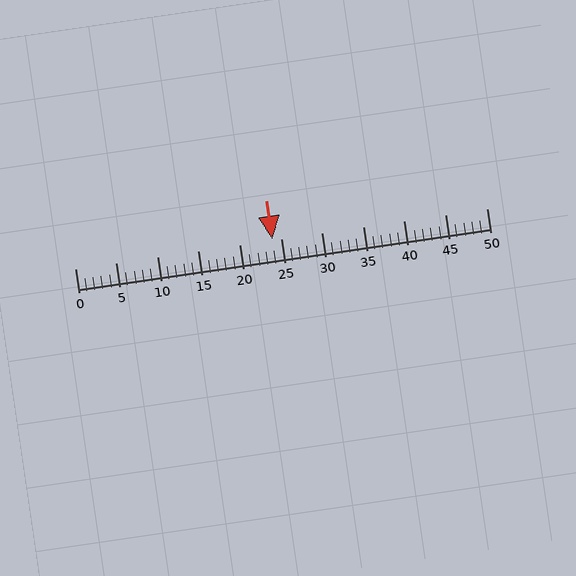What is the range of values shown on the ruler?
The ruler shows values from 0 to 50.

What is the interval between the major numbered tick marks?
The major tick marks are spaced 5 units apart.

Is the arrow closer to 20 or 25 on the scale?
The arrow is closer to 25.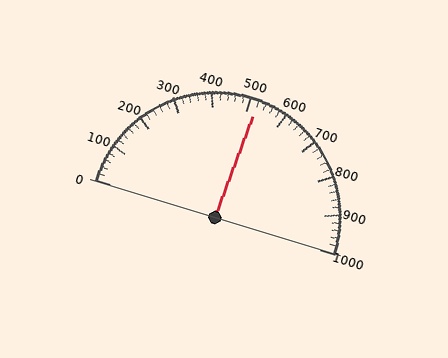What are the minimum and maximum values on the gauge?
The gauge ranges from 0 to 1000.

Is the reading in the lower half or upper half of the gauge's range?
The reading is in the upper half of the range (0 to 1000).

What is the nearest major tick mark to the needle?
The nearest major tick mark is 500.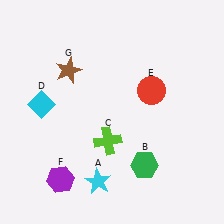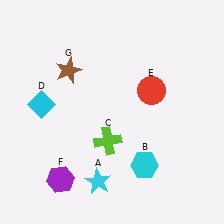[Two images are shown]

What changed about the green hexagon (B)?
In Image 1, B is green. In Image 2, it changed to cyan.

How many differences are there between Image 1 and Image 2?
There is 1 difference between the two images.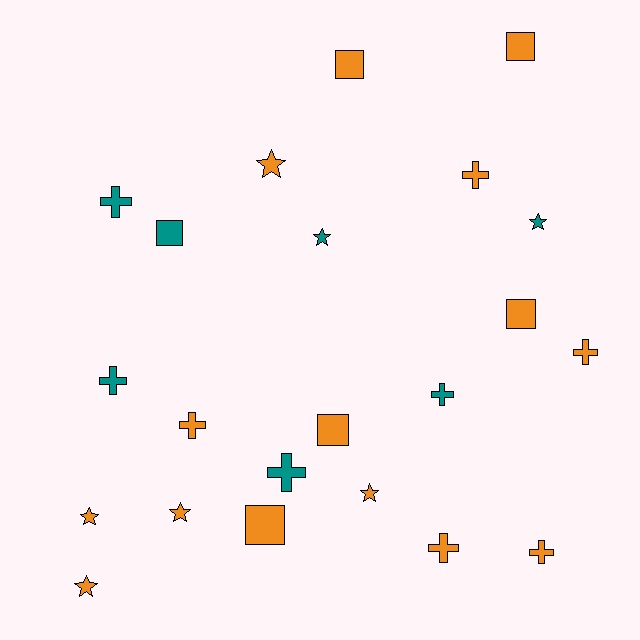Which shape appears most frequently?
Cross, with 9 objects.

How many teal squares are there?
There is 1 teal square.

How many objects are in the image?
There are 22 objects.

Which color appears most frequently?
Orange, with 15 objects.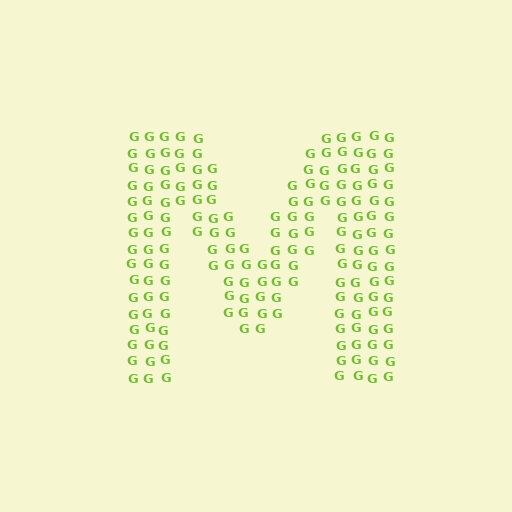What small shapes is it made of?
It is made of small letter G's.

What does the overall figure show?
The overall figure shows the letter M.